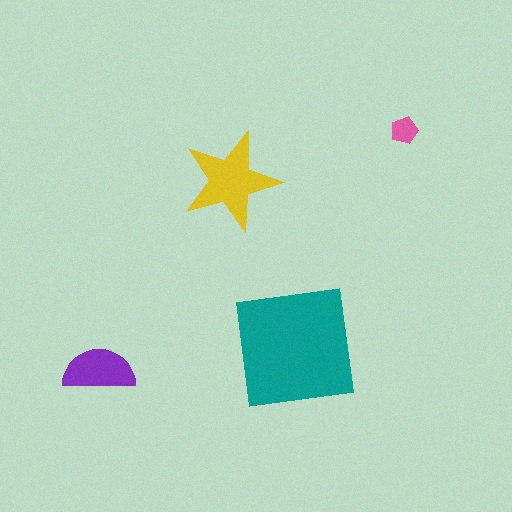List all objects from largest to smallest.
The teal square, the yellow star, the purple semicircle, the pink pentagon.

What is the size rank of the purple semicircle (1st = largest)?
3rd.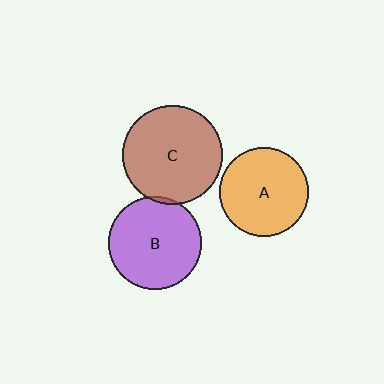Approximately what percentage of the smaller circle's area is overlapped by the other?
Approximately 5%.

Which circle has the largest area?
Circle C (brown).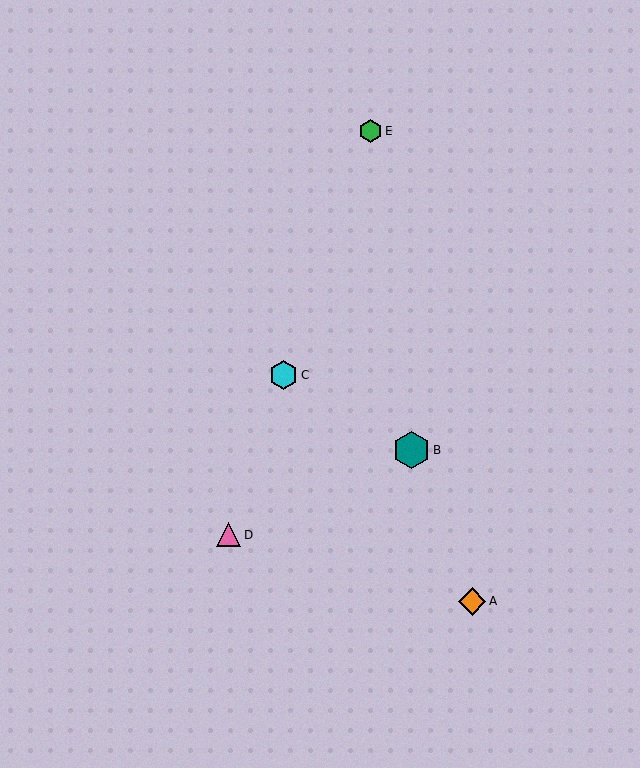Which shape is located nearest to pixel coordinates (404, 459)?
The teal hexagon (labeled B) at (412, 450) is nearest to that location.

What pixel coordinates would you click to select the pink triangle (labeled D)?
Click at (229, 535) to select the pink triangle D.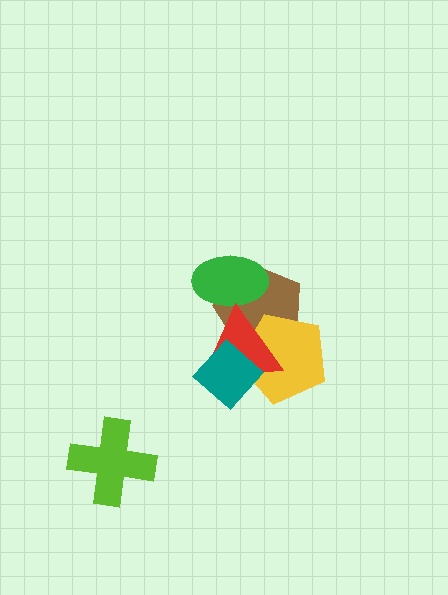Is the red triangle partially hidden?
Yes, it is partially covered by another shape.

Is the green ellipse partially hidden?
Yes, it is partially covered by another shape.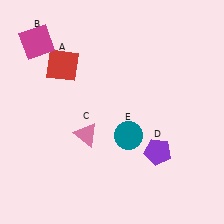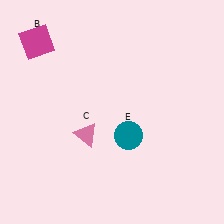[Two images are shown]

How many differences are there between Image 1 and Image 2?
There are 2 differences between the two images.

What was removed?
The purple pentagon (D), the red square (A) were removed in Image 2.